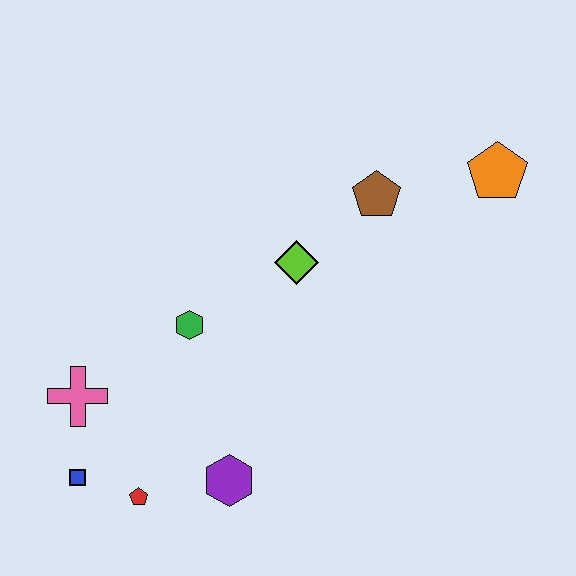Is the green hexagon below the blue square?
No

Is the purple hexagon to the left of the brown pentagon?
Yes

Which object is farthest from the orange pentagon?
The blue square is farthest from the orange pentagon.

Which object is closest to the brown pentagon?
The lime diamond is closest to the brown pentagon.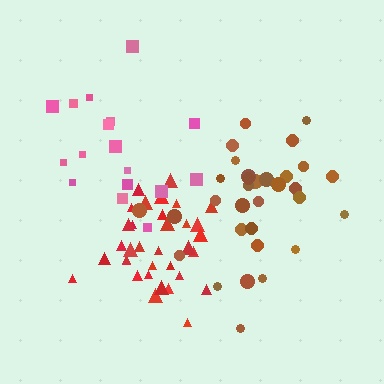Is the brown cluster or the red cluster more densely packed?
Red.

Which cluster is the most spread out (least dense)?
Pink.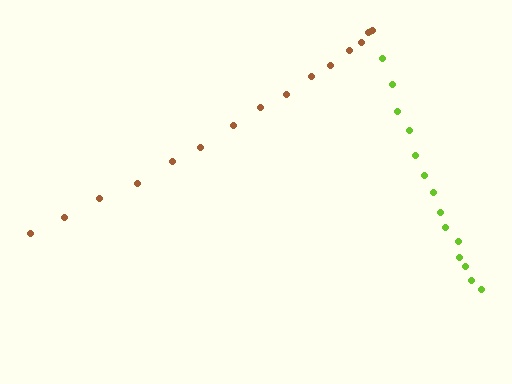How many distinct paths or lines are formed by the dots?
There are 2 distinct paths.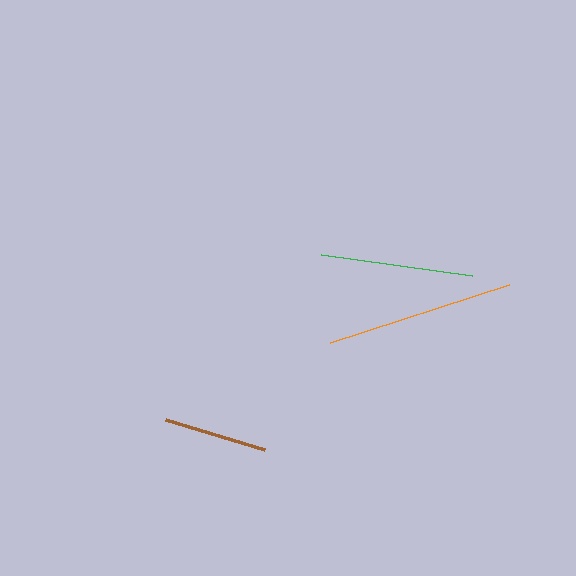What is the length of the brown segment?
The brown segment is approximately 103 pixels long.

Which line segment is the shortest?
The brown line is the shortest at approximately 103 pixels.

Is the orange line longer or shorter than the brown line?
The orange line is longer than the brown line.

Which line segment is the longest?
The orange line is the longest at approximately 189 pixels.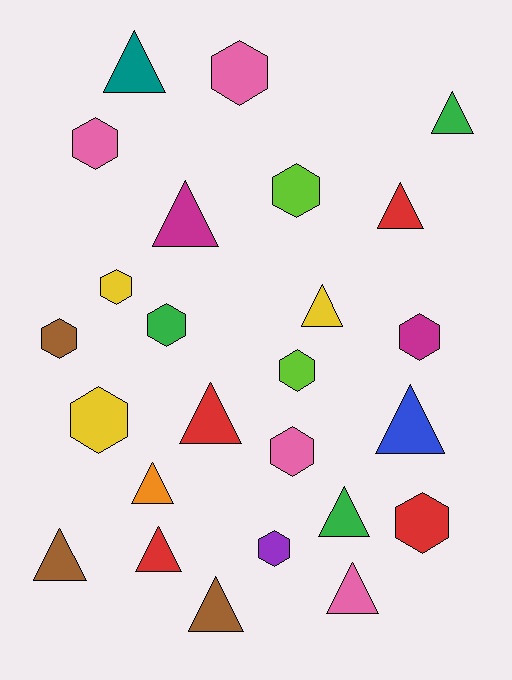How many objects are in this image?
There are 25 objects.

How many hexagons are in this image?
There are 12 hexagons.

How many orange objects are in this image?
There is 1 orange object.